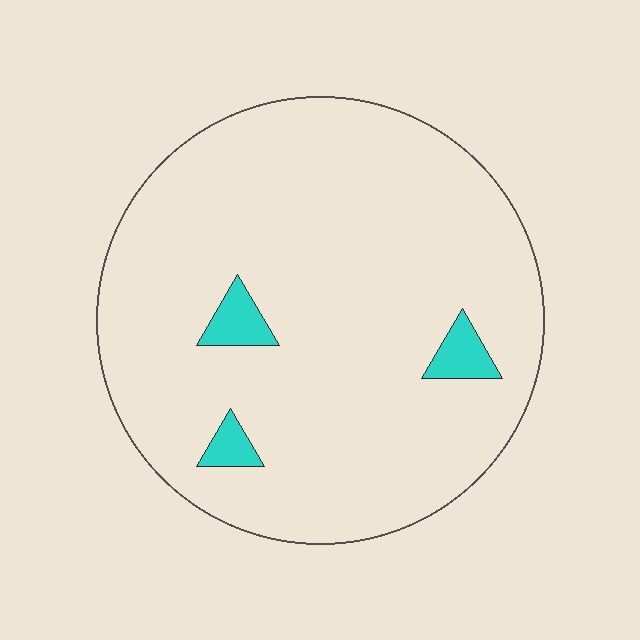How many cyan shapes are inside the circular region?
3.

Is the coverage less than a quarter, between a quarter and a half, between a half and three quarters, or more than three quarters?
Less than a quarter.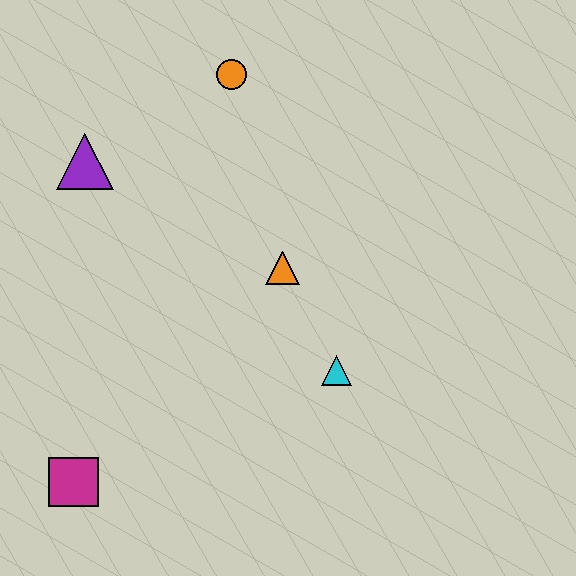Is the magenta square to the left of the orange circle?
Yes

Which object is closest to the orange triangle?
The cyan triangle is closest to the orange triangle.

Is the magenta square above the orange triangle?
No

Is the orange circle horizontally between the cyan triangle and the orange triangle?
No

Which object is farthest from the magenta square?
The orange circle is farthest from the magenta square.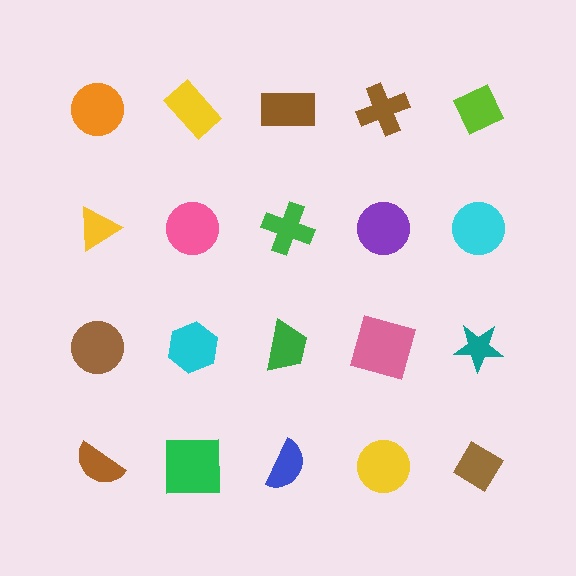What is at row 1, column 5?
A lime diamond.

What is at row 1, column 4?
A brown cross.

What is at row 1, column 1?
An orange circle.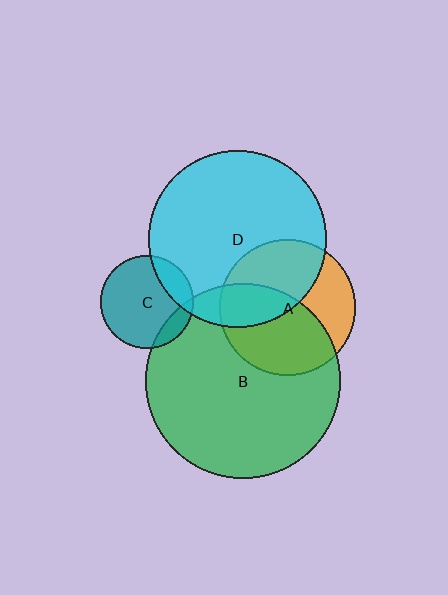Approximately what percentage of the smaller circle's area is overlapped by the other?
Approximately 15%.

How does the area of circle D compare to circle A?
Approximately 1.7 times.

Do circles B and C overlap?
Yes.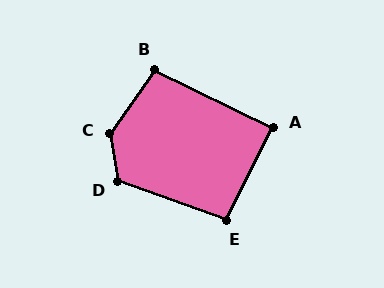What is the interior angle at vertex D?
Approximately 119 degrees (obtuse).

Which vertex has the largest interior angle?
C, at approximately 135 degrees.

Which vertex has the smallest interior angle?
A, at approximately 89 degrees.